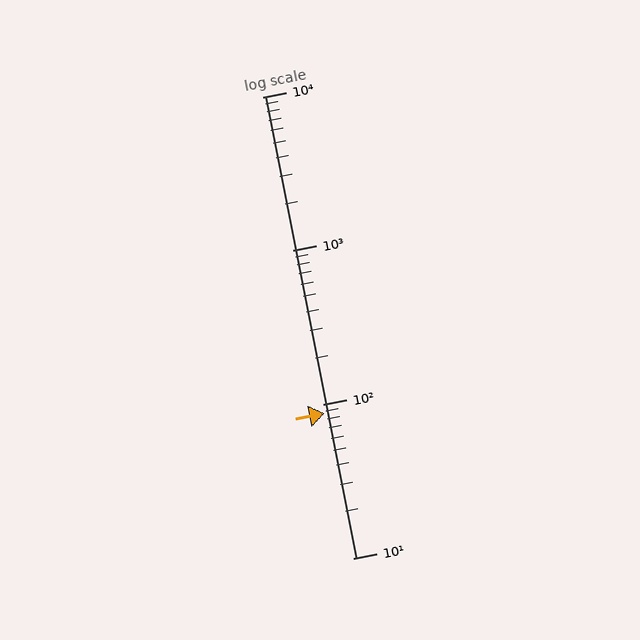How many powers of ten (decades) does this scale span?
The scale spans 3 decades, from 10 to 10000.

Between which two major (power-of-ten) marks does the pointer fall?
The pointer is between 10 and 100.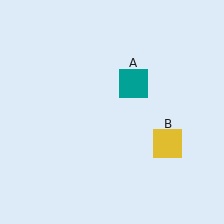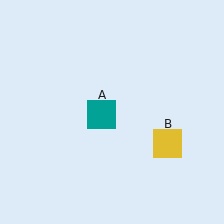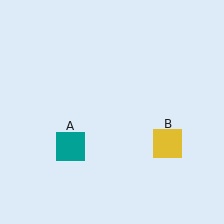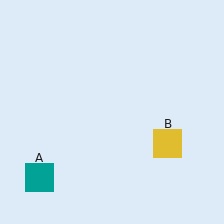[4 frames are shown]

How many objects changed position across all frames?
1 object changed position: teal square (object A).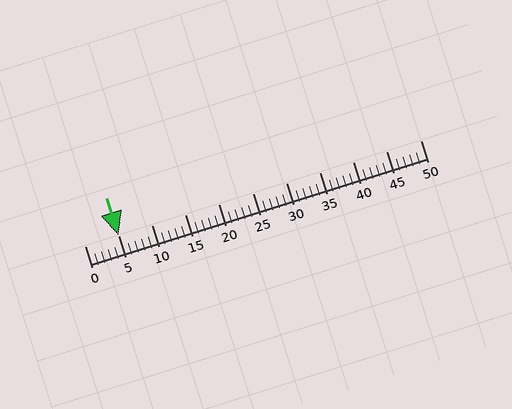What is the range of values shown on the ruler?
The ruler shows values from 0 to 50.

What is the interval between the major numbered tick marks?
The major tick marks are spaced 5 units apart.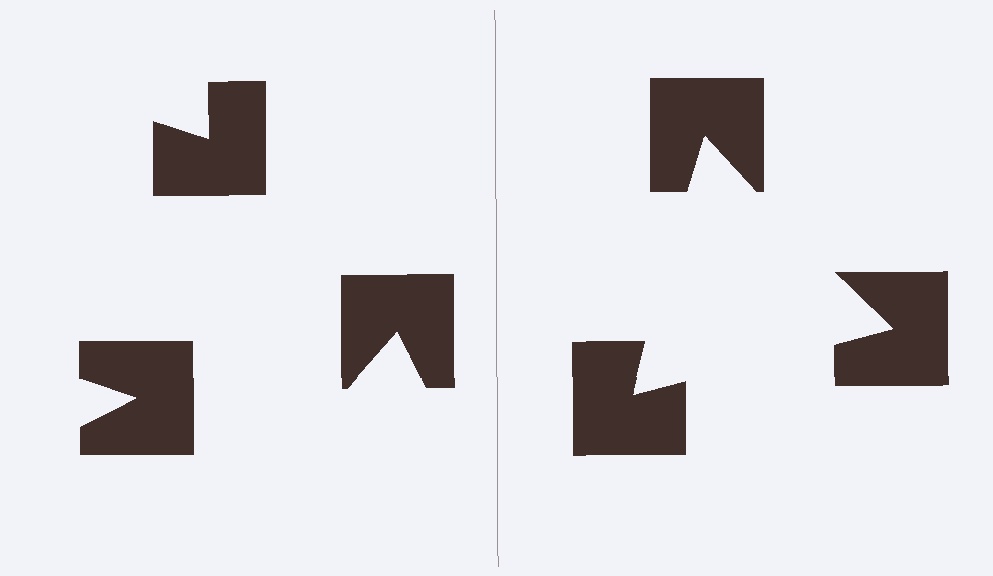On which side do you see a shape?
An illusory triangle appears on the right side. On the left side the wedge cuts are rotated, so no coherent shape forms.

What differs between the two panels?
The notched squares are positioned identically on both sides; only the wedge orientations differ. On the right they align to a triangle; on the left they are misaligned.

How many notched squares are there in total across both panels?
6 — 3 on each side.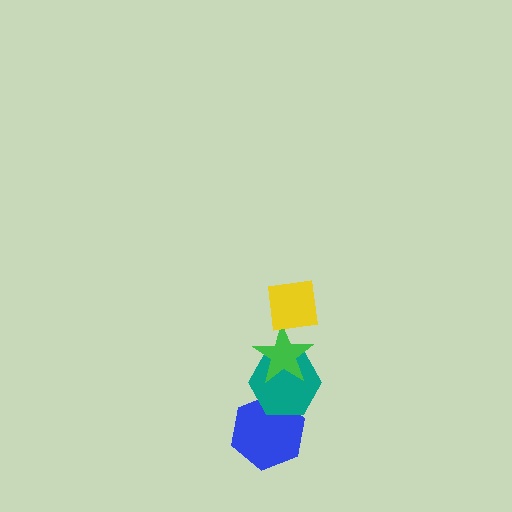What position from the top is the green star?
The green star is 2nd from the top.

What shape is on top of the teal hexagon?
The green star is on top of the teal hexagon.